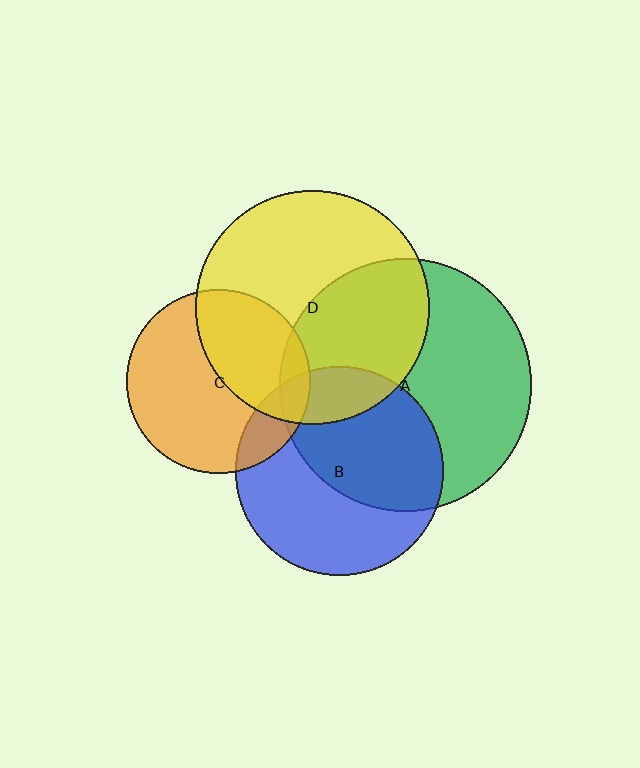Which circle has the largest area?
Circle A (green).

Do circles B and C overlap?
Yes.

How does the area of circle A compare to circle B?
Approximately 1.5 times.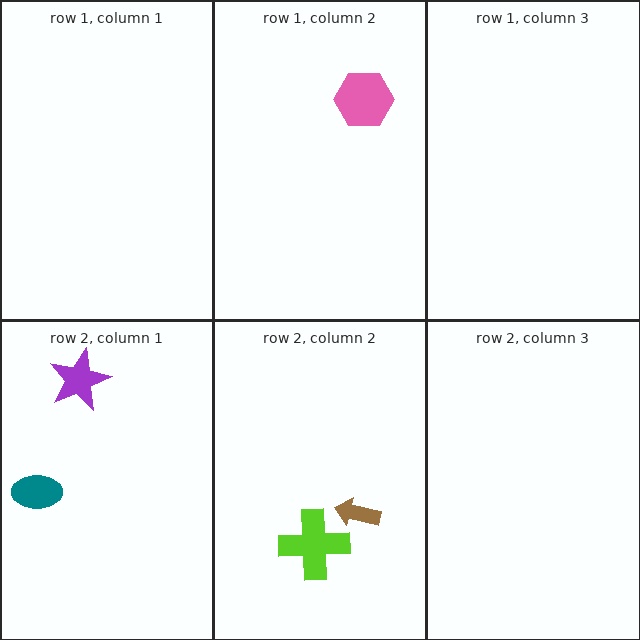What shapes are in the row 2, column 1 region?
The teal ellipse, the purple star.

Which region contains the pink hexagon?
The row 1, column 2 region.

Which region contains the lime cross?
The row 2, column 2 region.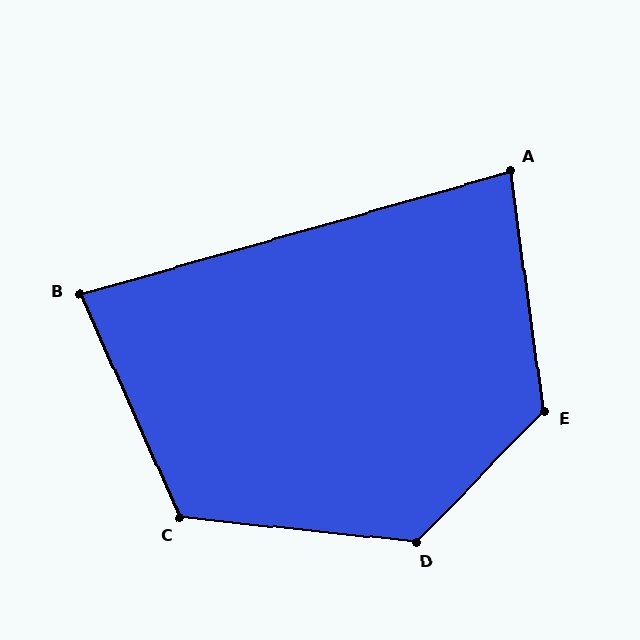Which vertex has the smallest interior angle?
B, at approximately 82 degrees.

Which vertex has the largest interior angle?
D, at approximately 128 degrees.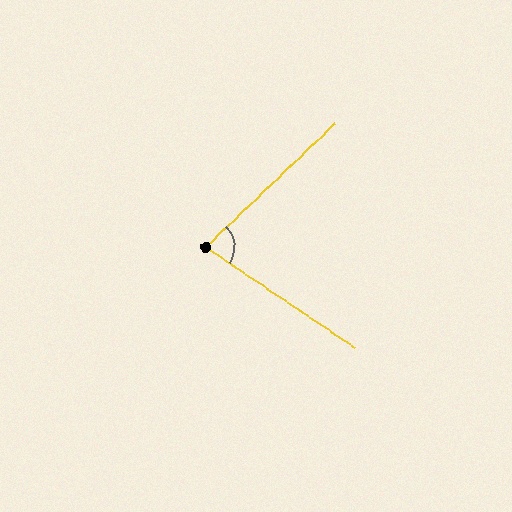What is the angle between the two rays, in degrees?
Approximately 78 degrees.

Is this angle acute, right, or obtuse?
It is acute.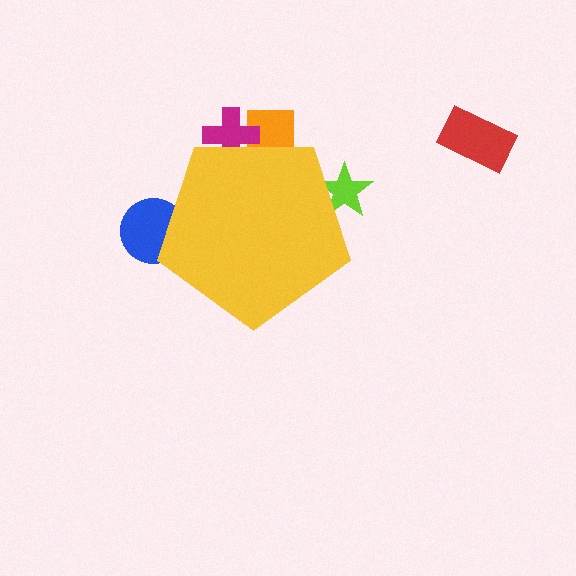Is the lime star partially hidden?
Yes, the lime star is partially hidden behind the yellow pentagon.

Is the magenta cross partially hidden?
Yes, the magenta cross is partially hidden behind the yellow pentagon.